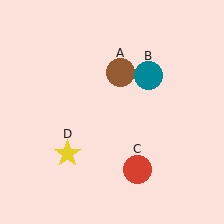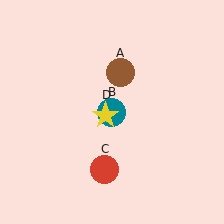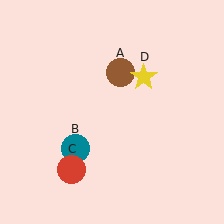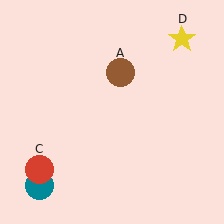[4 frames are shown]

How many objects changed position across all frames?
3 objects changed position: teal circle (object B), red circle (object C), yellow star (object D).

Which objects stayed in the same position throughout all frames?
Brown circle (object A) remained stationary.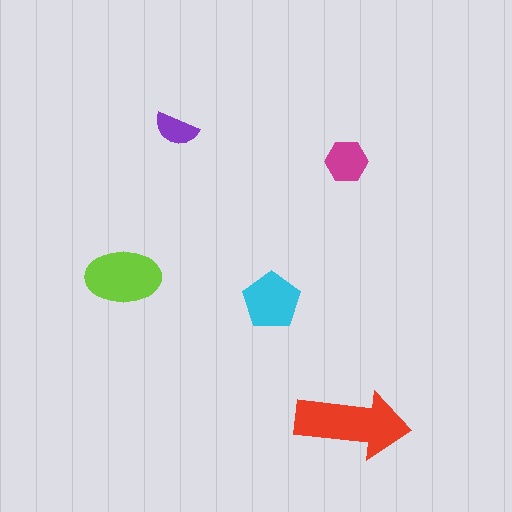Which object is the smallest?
The purple semicircle.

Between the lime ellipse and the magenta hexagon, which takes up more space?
The lime ellipse.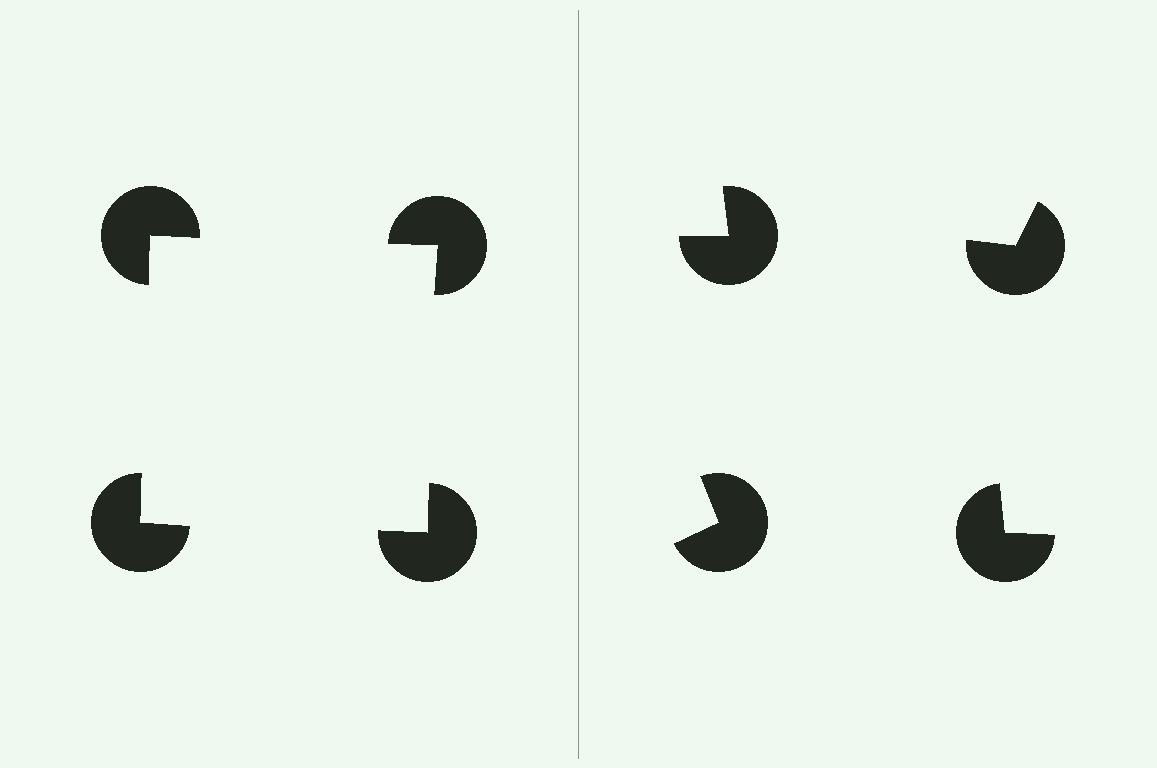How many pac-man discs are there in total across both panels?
8 — 4 on each side.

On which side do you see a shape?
An illusory square appears on the left side. On the right side the wedge cuts are rotated, so no coherent shape forms.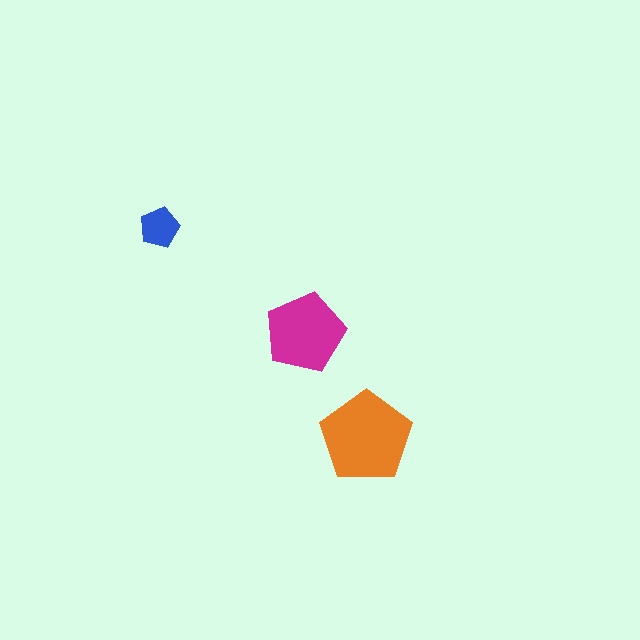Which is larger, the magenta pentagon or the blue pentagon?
The magenta one.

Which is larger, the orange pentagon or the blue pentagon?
The orange one.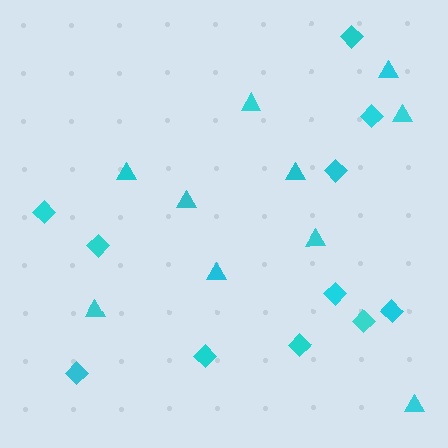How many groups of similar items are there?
There are 2 groups: one group of triangles (10) and one group of diamonds (11).